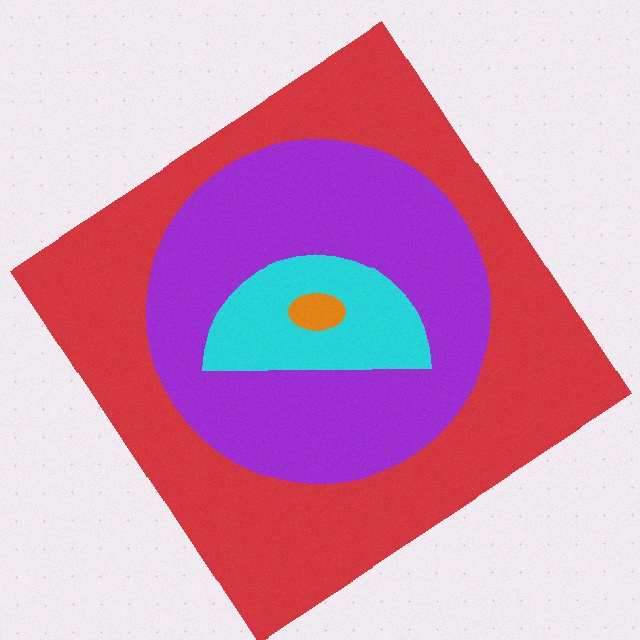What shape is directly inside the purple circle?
The cyan semicircle.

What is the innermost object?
The orange ellipse.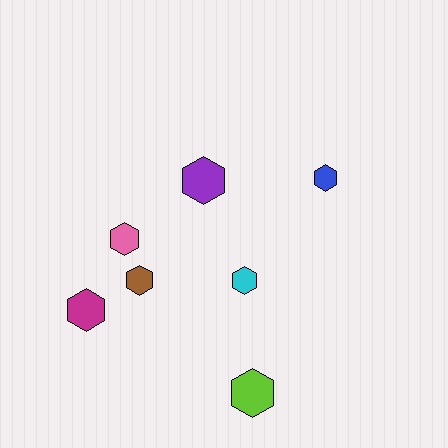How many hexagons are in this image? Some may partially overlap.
There are 7 hexagons.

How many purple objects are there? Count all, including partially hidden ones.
There is 1 purple object.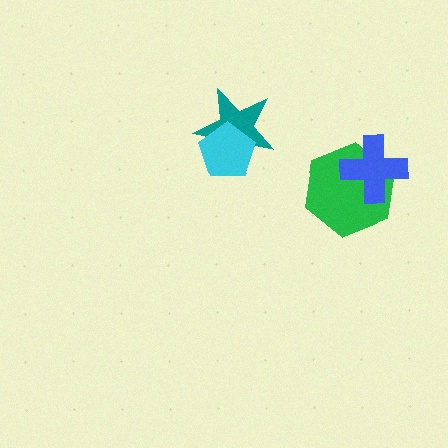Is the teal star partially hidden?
Yes, it is partially covered by another shape.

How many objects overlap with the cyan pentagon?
1 object overlaps with the cyan pentagon.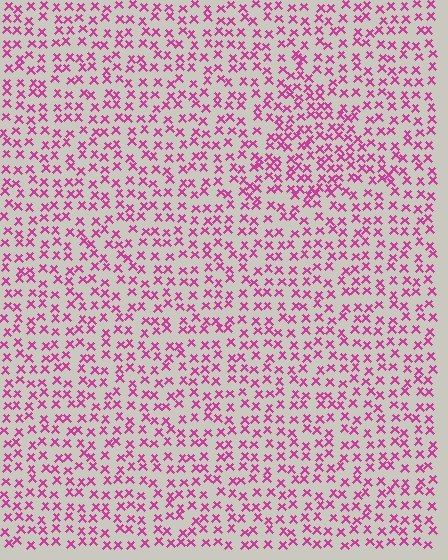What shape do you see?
I see a triangle.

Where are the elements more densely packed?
The elements are more densely packed inside the triangle boundary.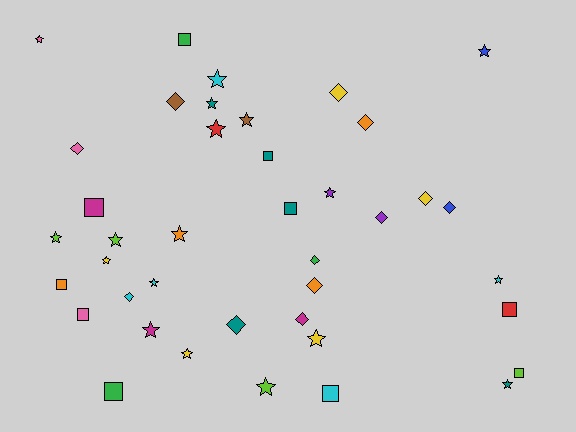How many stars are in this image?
There are 18 stars.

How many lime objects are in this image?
There are 4 lime objects.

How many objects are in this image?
There are 40 objects.